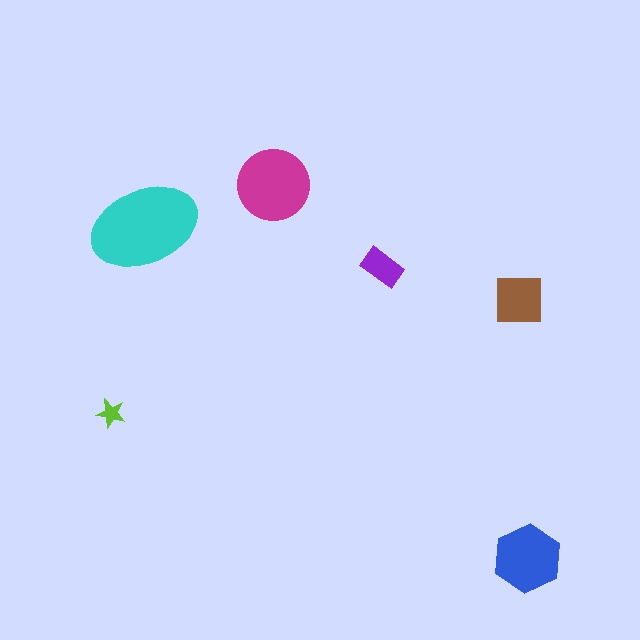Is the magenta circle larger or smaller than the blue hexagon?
Larger.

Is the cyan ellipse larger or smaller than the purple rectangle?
Larger.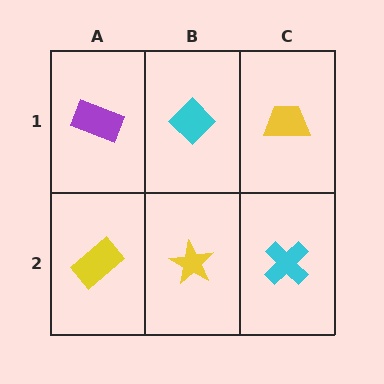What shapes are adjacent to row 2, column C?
A yellow trapezoid (row 1, column C), a yellow star (row 2, column B).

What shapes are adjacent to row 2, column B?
A cyan diamond (row 1, column B), a yellow rectangle (row 2, column A), a cyan cross (row 2, column C).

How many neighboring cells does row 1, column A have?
2.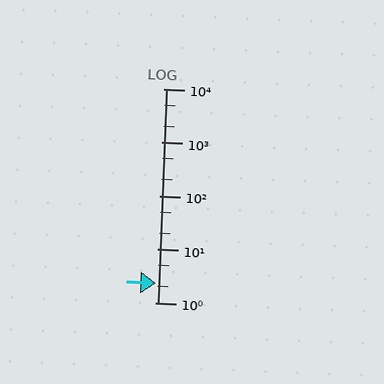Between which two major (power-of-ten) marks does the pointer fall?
The pointer is between 1 and 10.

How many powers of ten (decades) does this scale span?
The scale spans 4 decades, from 1 to 10000.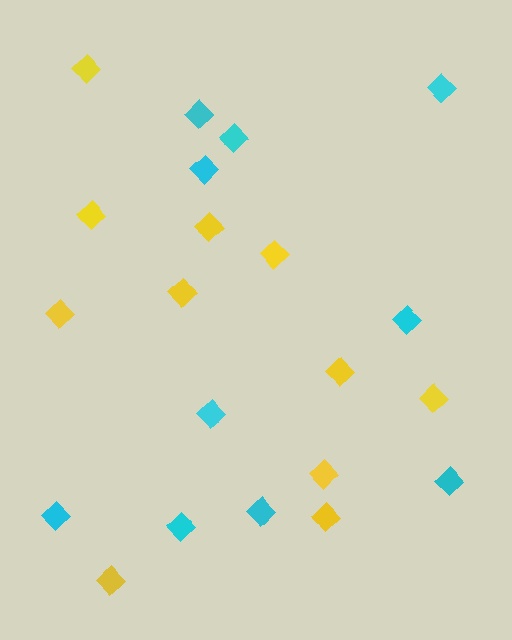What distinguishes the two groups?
There are 2 groups: one group of yellow diamonds (11) and one group of cyan diamonds (10).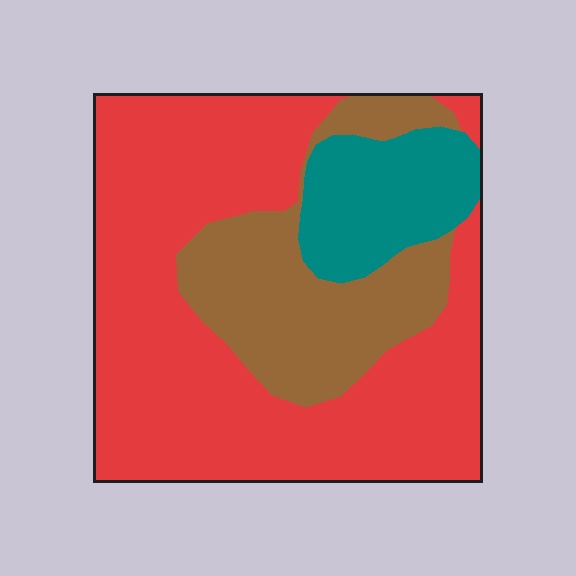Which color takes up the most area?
Red, at roughly 60%.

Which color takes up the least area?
Teal, at roughly 15%.